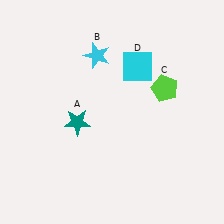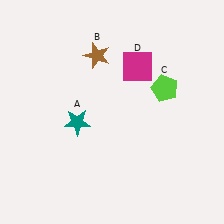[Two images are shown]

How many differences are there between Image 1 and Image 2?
There are 2 differences between the two images.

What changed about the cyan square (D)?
In Image 1, D is cyan. In Image 2, it changed to magenta.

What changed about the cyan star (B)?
In Image 1, B is cyan. In Image 2, it changed to brown.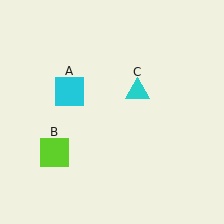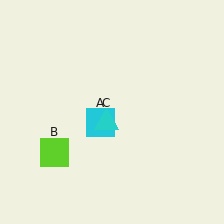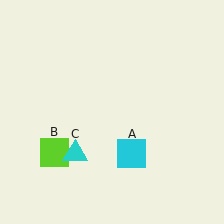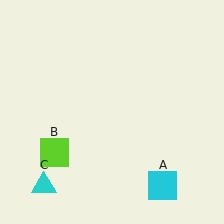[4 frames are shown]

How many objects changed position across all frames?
2 objects changed position: cyan square (object A), cyan triangle (object C).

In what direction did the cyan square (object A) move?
The cyan square (object A) moved down and to the right.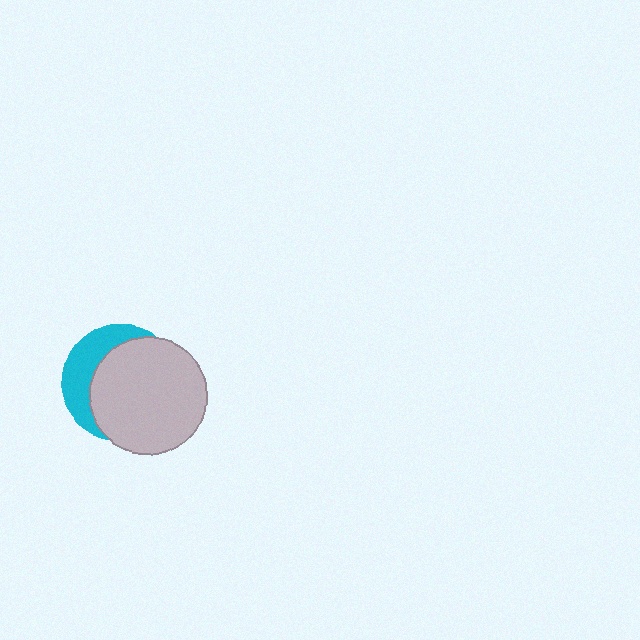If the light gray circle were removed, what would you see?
You would see the complete cyan circle.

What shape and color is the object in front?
The object in front is a light gray circle.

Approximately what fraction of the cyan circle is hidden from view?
Roughly 68% of the cyan circle is hidden behind the light gray circle.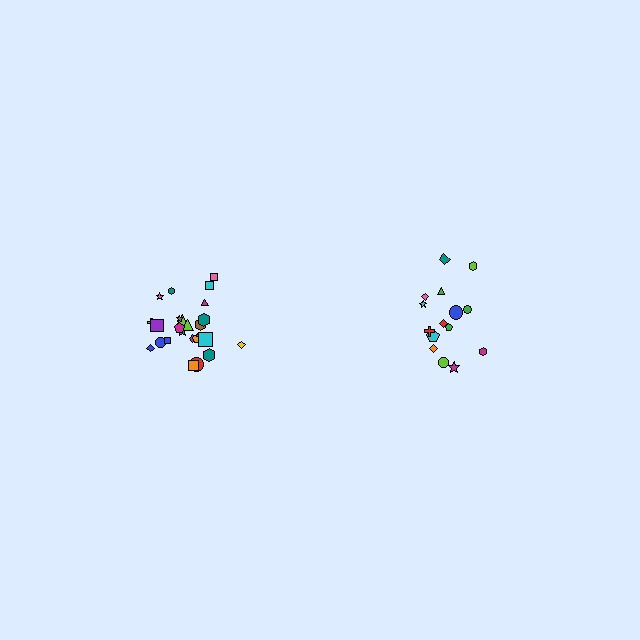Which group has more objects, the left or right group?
The left group.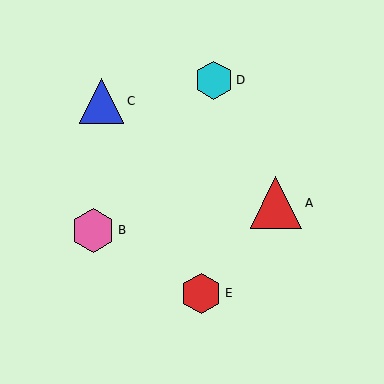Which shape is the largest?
The red triangle (labeled A) is the largest.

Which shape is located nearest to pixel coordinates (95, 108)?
The blue triangle (labeled C) at (102, 101) is nearest to that location.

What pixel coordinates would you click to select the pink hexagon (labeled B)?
Click at (93, 230) to select the pink hexagon B.